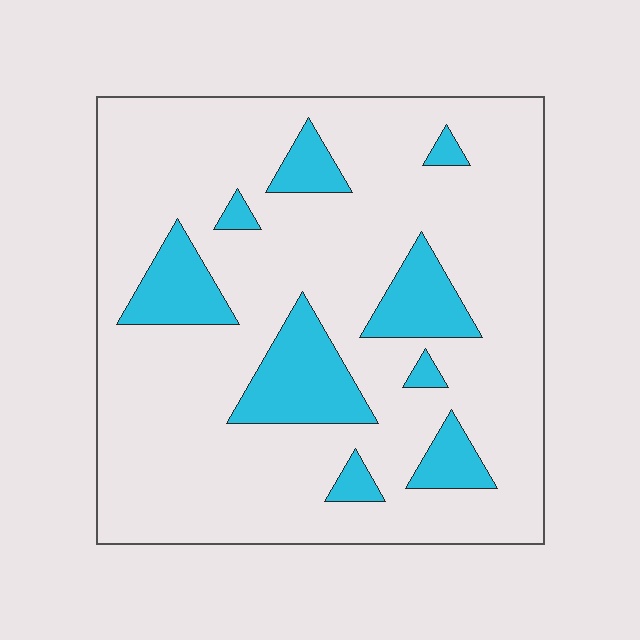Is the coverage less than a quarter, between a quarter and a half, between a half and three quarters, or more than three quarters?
Less than a quarter.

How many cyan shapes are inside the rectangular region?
9.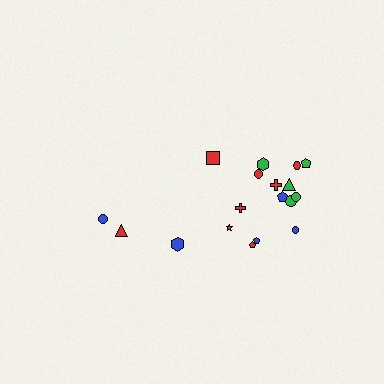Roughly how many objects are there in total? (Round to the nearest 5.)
Roughly 20 objects in total.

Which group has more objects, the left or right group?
The right group.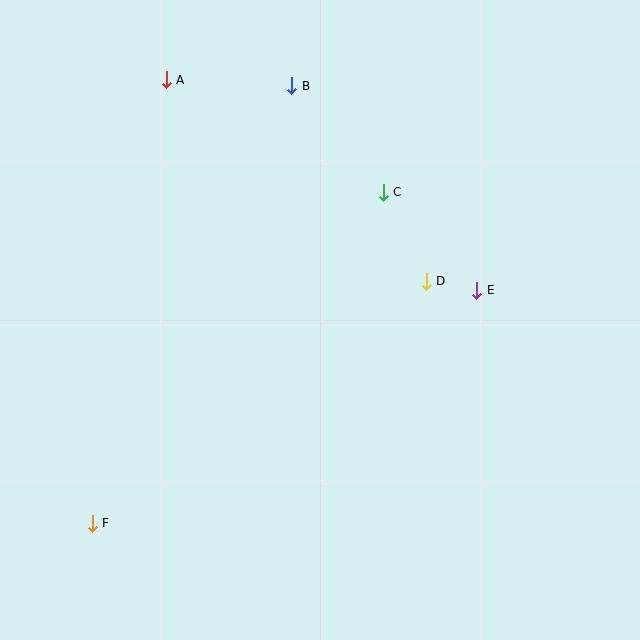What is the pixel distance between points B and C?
The distance between B and C is 140 pixels.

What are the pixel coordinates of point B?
Point B is at (292, 86).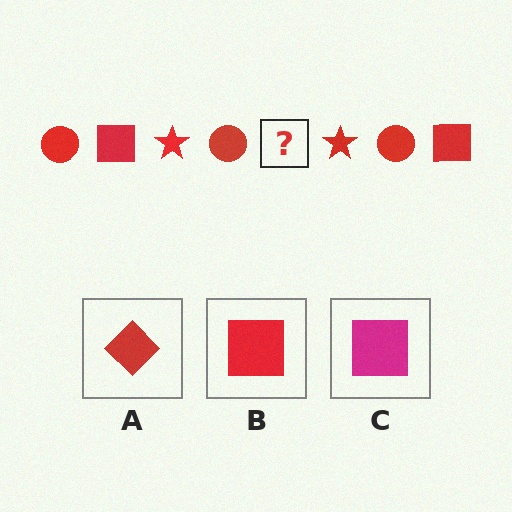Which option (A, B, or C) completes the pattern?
B.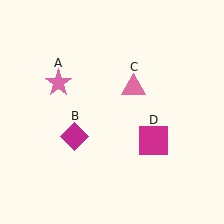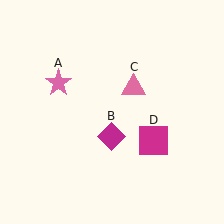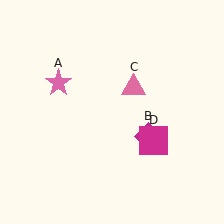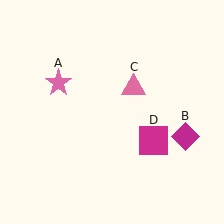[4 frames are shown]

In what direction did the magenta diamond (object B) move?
The magenta diamond (object B) moved right.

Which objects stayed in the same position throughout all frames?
Pink star (object A) and pink triangle (object C) and magenta square (object D) remained stationary.